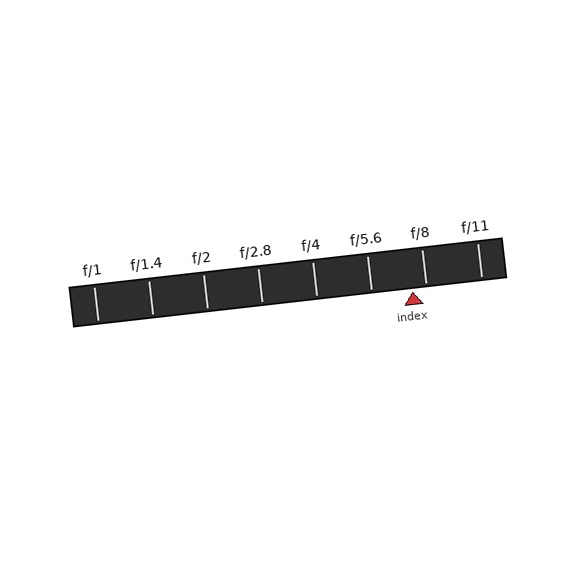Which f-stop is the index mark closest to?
The index mark is closest to f/8.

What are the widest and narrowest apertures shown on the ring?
The widest aperture shown is f/1 and the narrowest is f/11.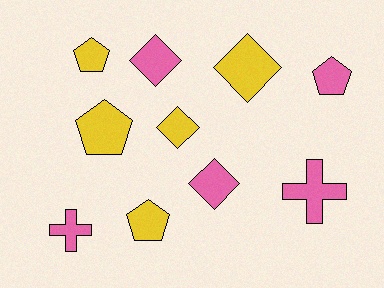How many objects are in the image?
There are 10 objects.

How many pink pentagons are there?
There is 1 pink pentagon.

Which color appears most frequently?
Yellow, with 5 objects.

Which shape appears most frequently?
Diamond, with 4 objects.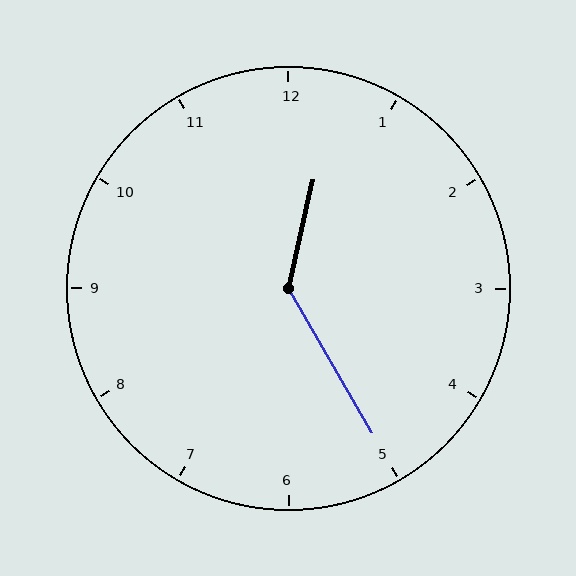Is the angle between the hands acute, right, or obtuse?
It is obtuse.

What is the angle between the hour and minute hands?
Approximately 138 degrees.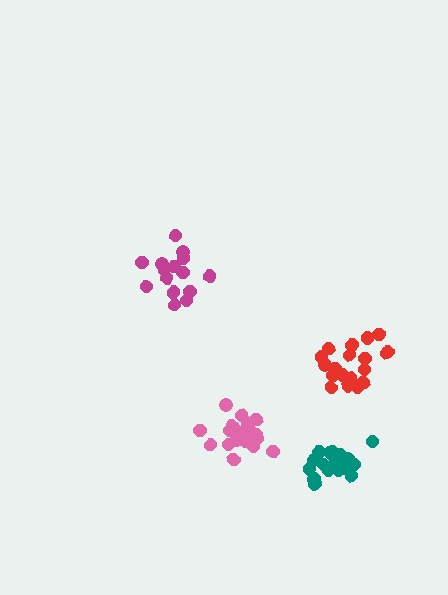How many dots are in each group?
Group 1: 15 dots, Group 2: 18 dots, Group 3: 21 dots, Group 4: 19 dots (73 total).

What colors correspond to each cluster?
The clusters are colored: magenta, teal, pink, red.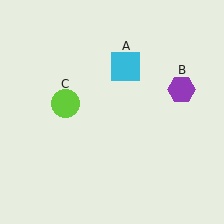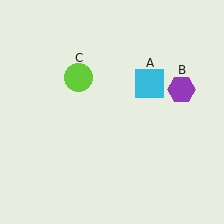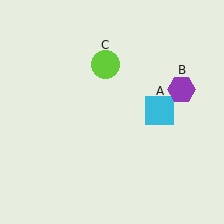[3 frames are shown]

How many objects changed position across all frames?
2 objects changed position: cyan square (object A), lime circle (object C).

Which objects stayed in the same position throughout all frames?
Purple hexagon (object B) remained stationary.